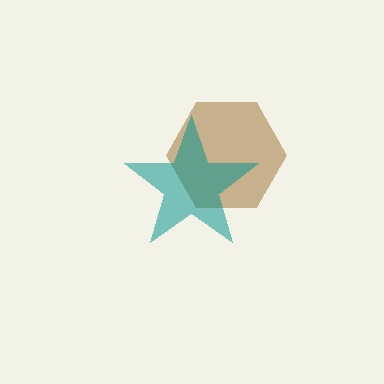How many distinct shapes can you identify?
There are 2 distinct shapes: a brown hexagon, a teal star.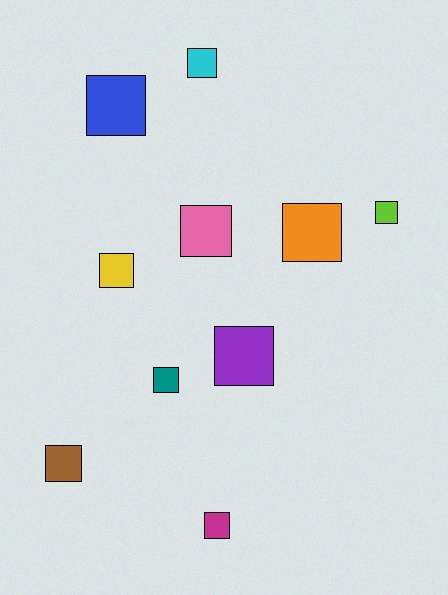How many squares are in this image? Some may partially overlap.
There are 10 squares.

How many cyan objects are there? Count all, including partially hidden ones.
There is 1 cyan object.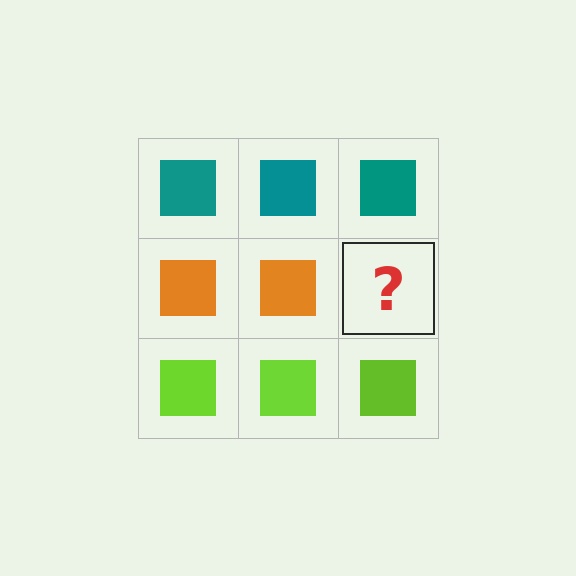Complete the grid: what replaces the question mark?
The question mark should be replaced with an orange square.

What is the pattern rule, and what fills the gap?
The rule is that each row has a consistent color. The gap should be filled with an orange square.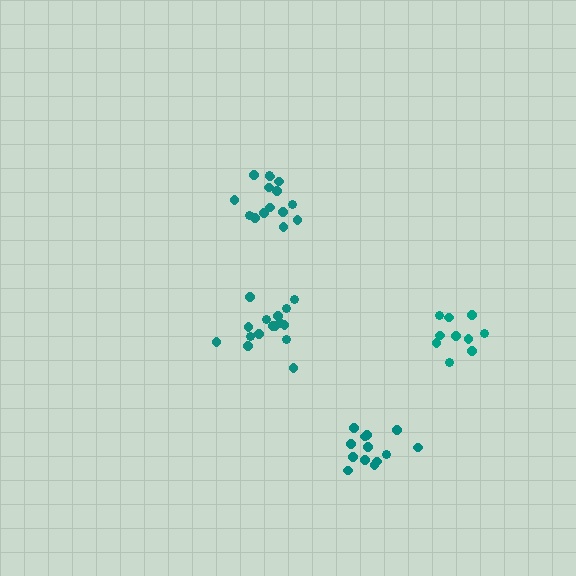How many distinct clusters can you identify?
There are 4 distinct clusters.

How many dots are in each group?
Group 1: 16 dots, Group 2: 15 dots, Group 3: 14 dots, Group 4: 10 dots (55 total).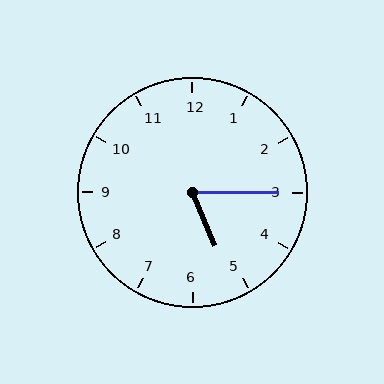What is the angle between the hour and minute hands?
Approximately 68 degrees.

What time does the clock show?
5:15.